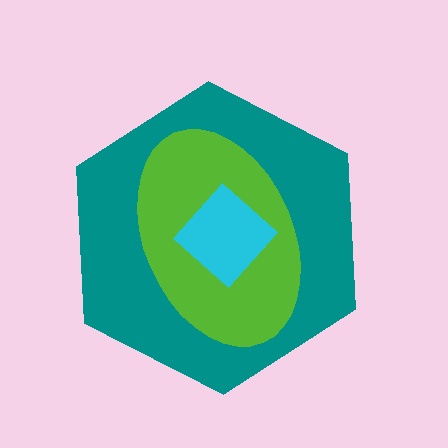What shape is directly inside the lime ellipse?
The cyan diamond.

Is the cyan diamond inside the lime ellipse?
Yes.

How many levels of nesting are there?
3.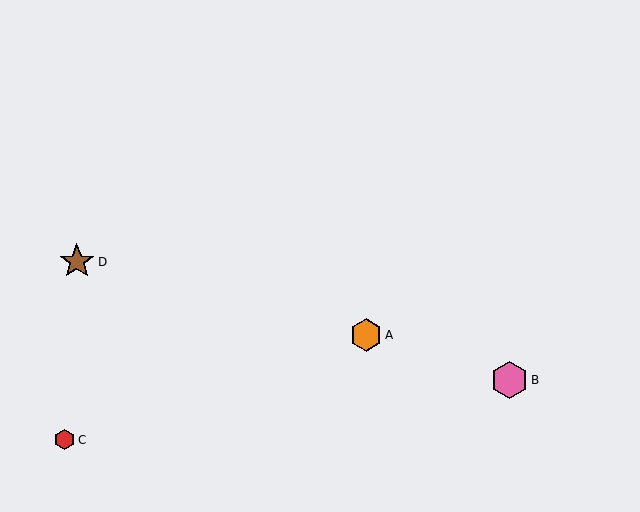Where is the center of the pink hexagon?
The center of the pink hexagon is at (509, 380).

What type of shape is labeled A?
Shape A is an orange hexagon.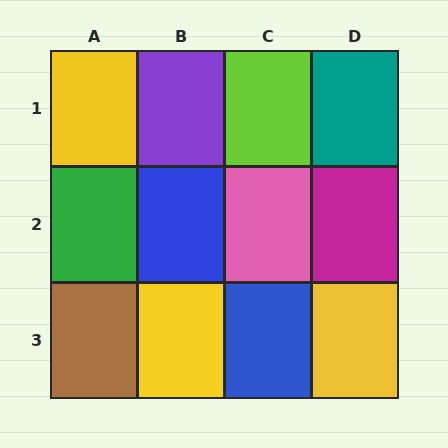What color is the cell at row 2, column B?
Blue.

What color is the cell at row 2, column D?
Magenta.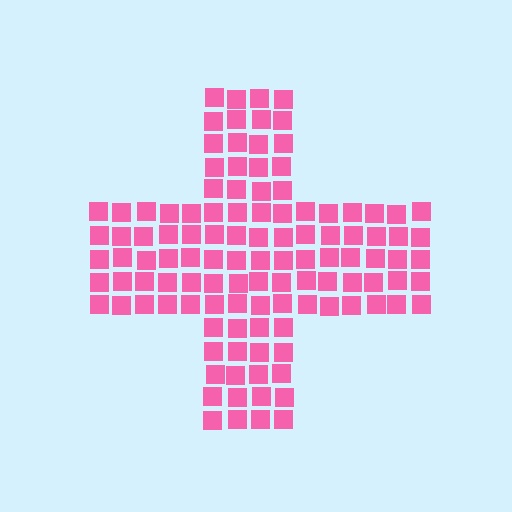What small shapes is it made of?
It is made of small squares.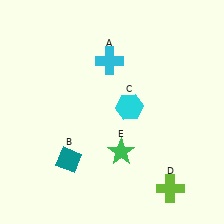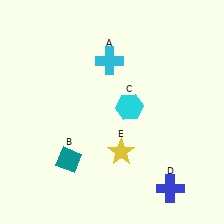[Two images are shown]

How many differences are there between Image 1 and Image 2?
There are 2 differences between the two images.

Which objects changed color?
D changed from lime to blue. E changed from green to yellow.